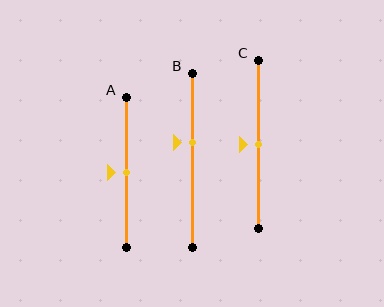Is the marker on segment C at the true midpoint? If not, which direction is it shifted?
Yes, the marker on segment C is at the true midpoint.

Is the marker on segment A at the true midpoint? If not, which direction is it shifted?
Yes, the marker on segment A is at the true midpoint.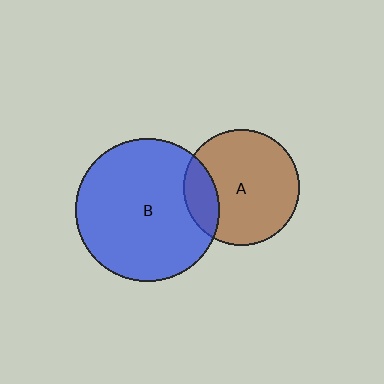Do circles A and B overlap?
Yes.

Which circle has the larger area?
Circle B (blue).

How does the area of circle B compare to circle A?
Approximately 1.5 times.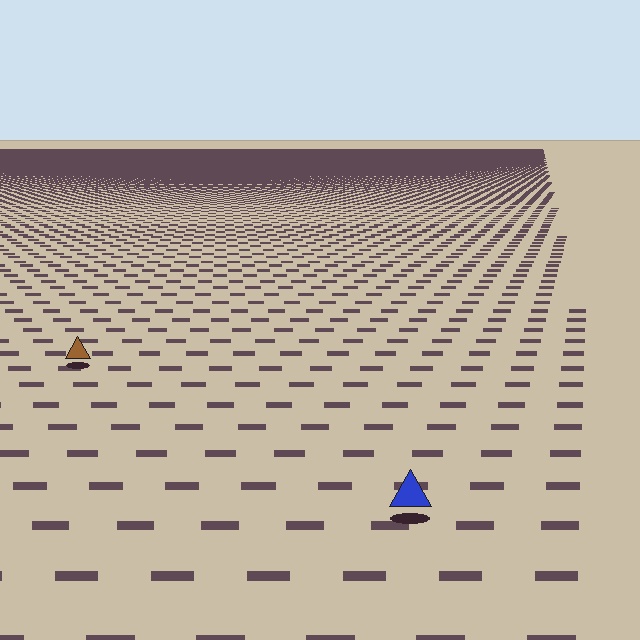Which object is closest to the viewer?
The blue triangle is closest. The texture marks near it are larger and more spread out.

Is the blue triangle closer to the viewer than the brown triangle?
Yes. The blue triangle is closer — you can tell from the texture gradient: the ground texture is coarser near it.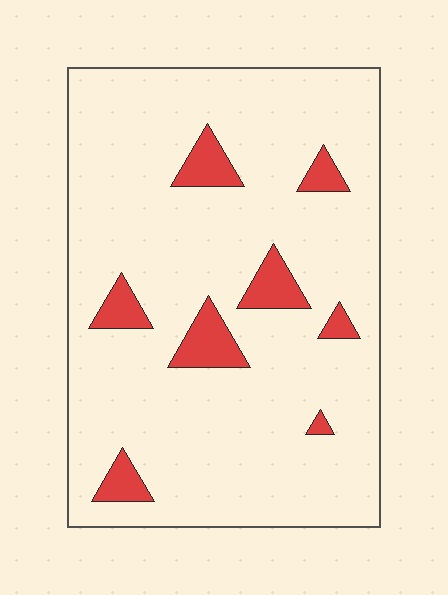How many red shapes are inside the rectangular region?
8.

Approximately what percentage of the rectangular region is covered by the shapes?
Approximately 10%.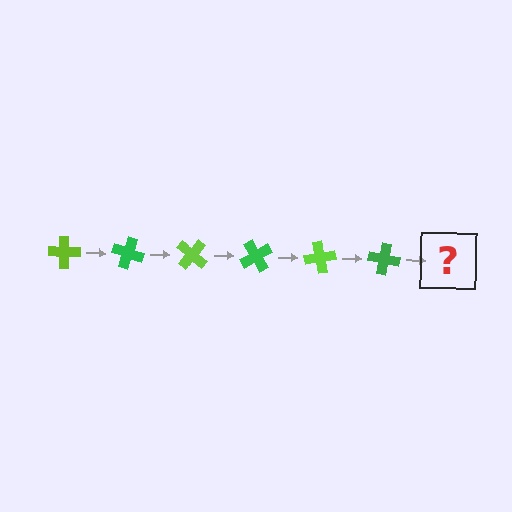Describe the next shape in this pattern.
It should be a lime cross, rotated 120 degrees from the start.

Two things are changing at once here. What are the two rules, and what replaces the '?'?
The two rules are that it rotates 20 degrees each step and the color cycles through lime and green. The '?' should be a lime cross, rotated 120 degrees from the start.